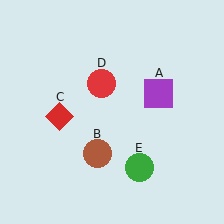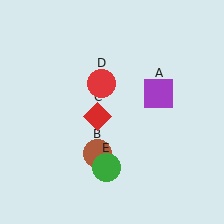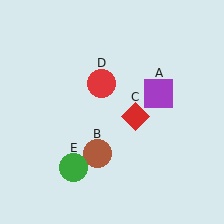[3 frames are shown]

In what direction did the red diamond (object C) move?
The red diamond (object C) moved right.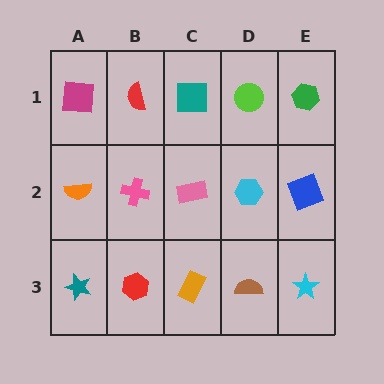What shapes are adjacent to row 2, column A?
A magenta square (row 1, column A), a teal star (row 3, column A), a pink cross (row 2, column B).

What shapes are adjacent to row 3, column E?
A blue square (row 2, column E), a brown semicircle (row 3, column D).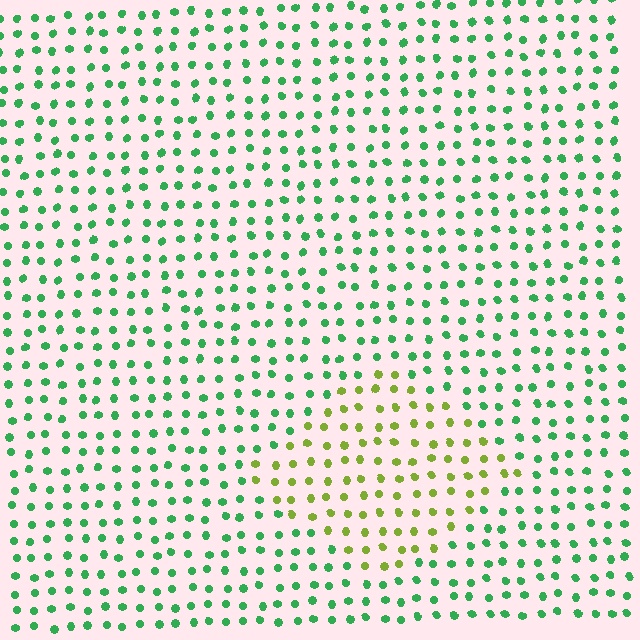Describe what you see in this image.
The image is filled with small green elements in a uniform arrangement. A diamond-shaped region is visible where the elements are tinted to a slightly different hue, forming a subtle color boundary.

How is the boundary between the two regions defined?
The boundary is defined purely by a slight shift in hue (about 54 degrees). Spacing, size, and orientation are identical on both sides.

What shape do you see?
I see a diamond.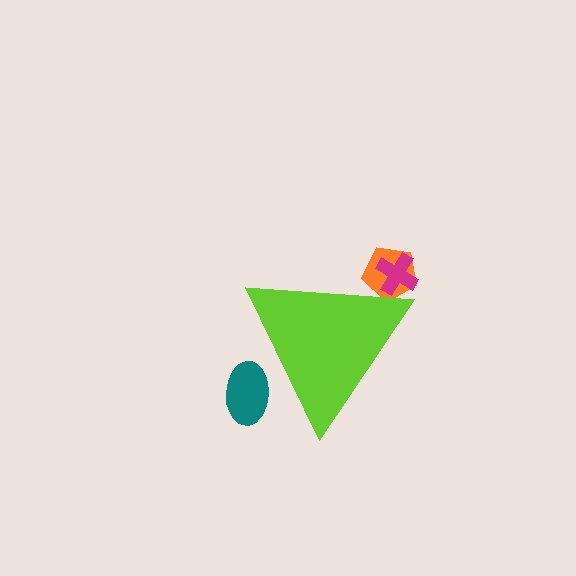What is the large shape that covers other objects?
A lime triangle.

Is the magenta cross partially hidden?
Yes, the magenta cross is partially hidden behind the lime triangle.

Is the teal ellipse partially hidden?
Yes, the teal ellipse is partially hidden behind the lime triangle.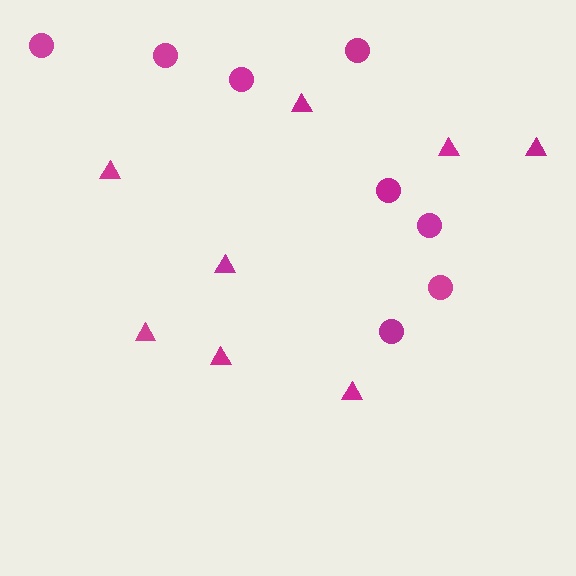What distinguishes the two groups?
There are 2 groups: one group of triangles (8) and one group of circles (8).